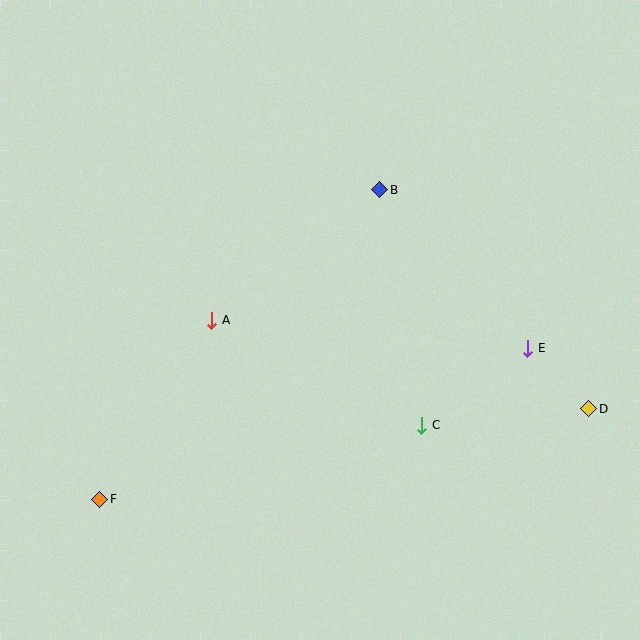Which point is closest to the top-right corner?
Point B is closest to the top-right corner.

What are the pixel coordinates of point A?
Point A is at (212, 320).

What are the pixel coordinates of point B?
Point B is at (380, 190).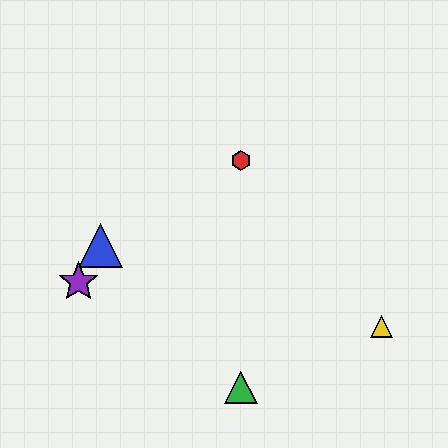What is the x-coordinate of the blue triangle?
The blue triangle is at x≈101.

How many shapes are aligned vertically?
2 shapes (the red hexagon, the green triangle) are aligned vertically.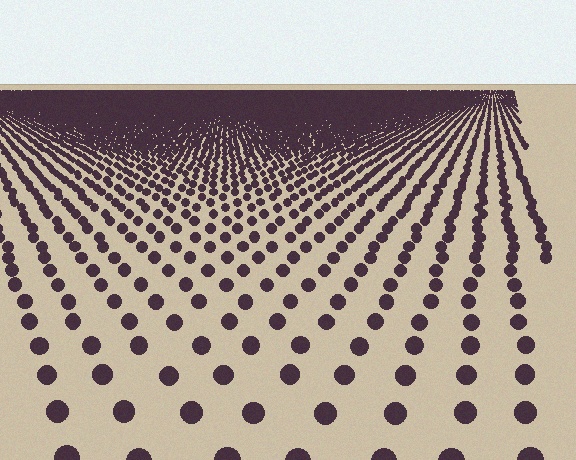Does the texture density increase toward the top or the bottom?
Density increases toward the top.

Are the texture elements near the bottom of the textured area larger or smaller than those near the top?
Larger. Near the bottom, elements are closer to the viewer and appear at a bigger on-screen size.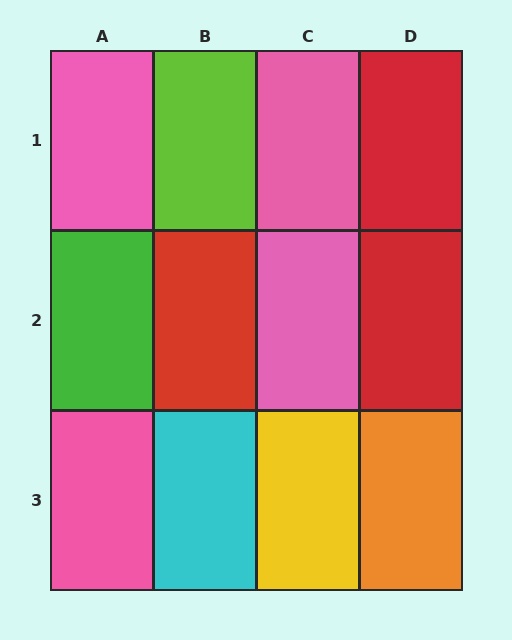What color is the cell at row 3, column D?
Orange.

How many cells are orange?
1 cell is orange.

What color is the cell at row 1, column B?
Lime.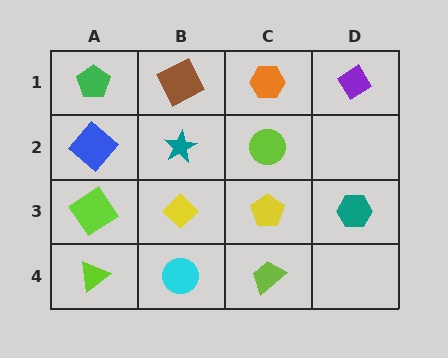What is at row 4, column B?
A cyan circle.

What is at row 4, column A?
A lime triangle.